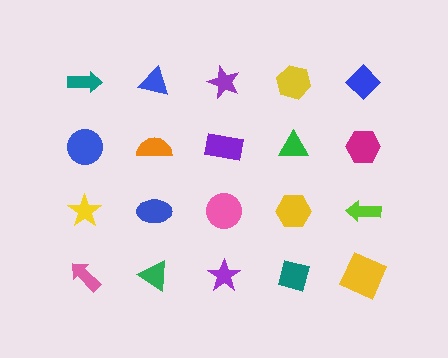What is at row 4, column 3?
A purple star.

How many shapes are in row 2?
5 shapes.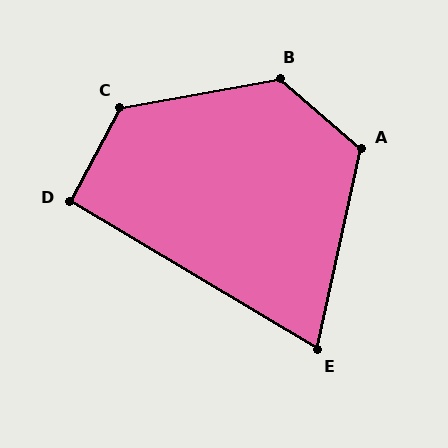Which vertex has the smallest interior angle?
E, at approximately 71 degrees.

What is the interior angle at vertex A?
Approximately 119 degrees (obtuse).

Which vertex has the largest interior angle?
C, at approximately 129 degrees.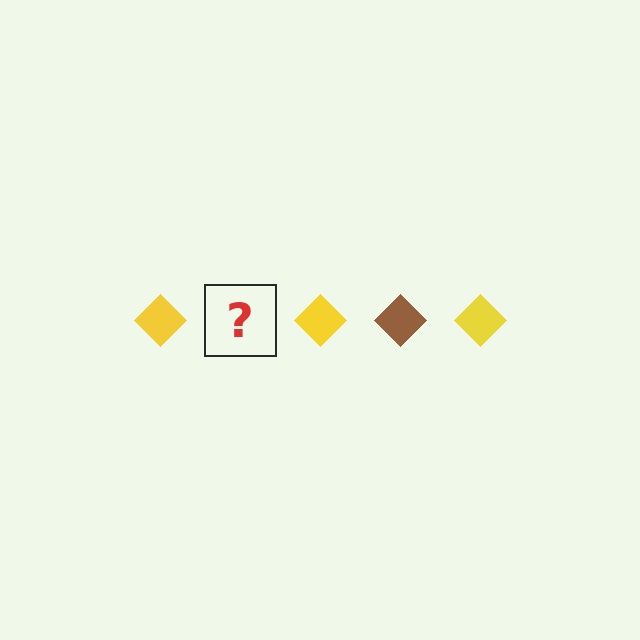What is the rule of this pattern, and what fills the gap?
The rule is that the pattern cycles through yellow, brown diamonds. The gap should be filled with a brown diamond.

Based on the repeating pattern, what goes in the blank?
The blank should be a brown diamond.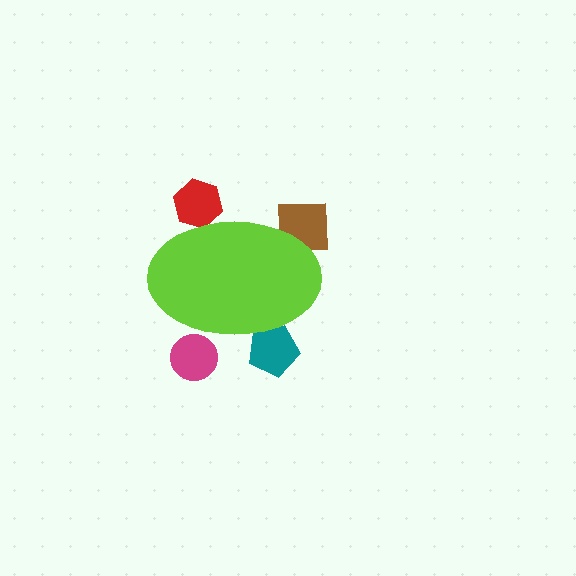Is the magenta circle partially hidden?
Yes, the magenta circle is partially hidden behind the lime ellipse.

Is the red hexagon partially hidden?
Yes, the red hexagon is partially hidden behind the lime ellipse.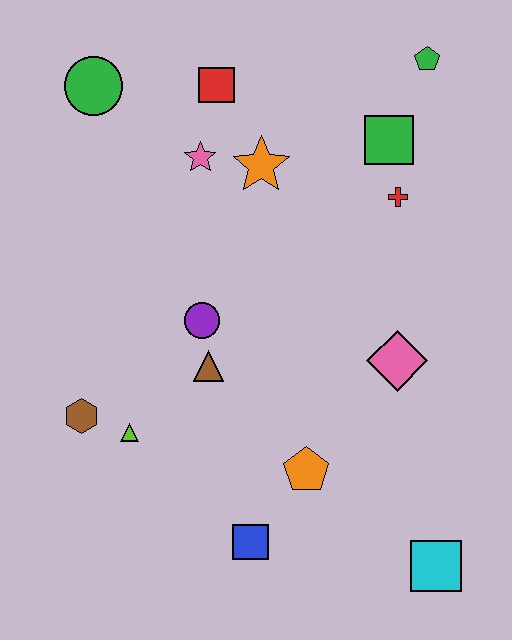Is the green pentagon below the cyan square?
No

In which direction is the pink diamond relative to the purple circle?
The pink diamond is to the right of the purple circle.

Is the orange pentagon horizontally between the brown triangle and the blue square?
No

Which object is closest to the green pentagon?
The green square is closest to the green pentagon.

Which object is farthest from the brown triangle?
The green pentagon is farthest from the brown triangle.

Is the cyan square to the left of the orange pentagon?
No